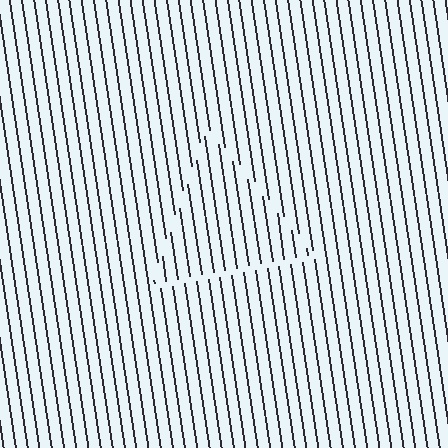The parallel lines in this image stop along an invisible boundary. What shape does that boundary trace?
An illusory triangle. The interior of the shape contains the same grating, shifted by half a period — the contour is defined by the phase discontinuity where line-ends from the inner and outer gratings abut.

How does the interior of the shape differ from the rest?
The interior of the shape contains the same grating, shifted by half a period — the contour is defined by the phase discontinuity where line-ends from the inner and outer gratings abut.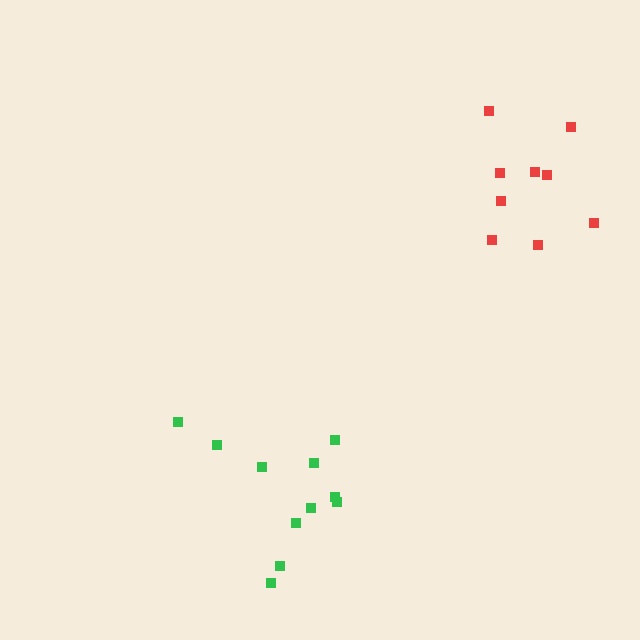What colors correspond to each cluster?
The clusters are colored: red, green.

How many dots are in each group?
Group 1: 9 dots, Group 2: 11 dots (20 total).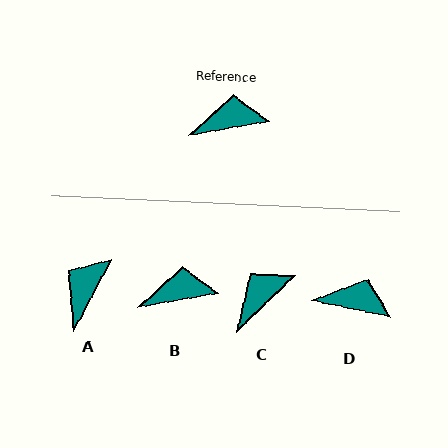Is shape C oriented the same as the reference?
No, it is off by about 34 degrees.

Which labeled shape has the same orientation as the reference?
B.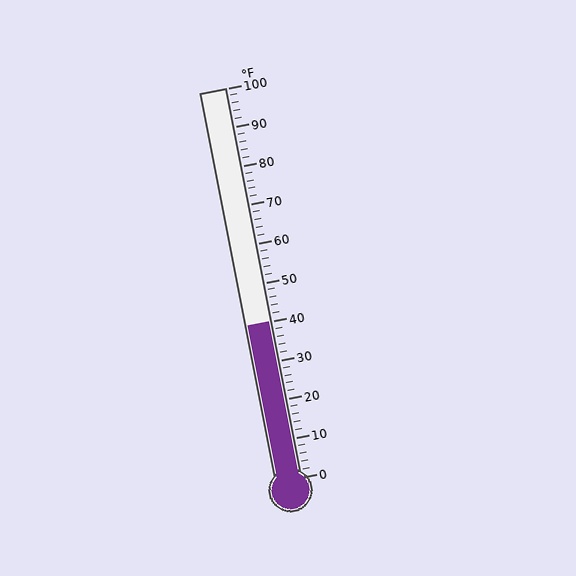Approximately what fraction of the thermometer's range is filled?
The thermometer is filled to approximately 40% of its range.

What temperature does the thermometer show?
The thermometer shows approximately 40°F.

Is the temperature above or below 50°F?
The temperature is below 50°F.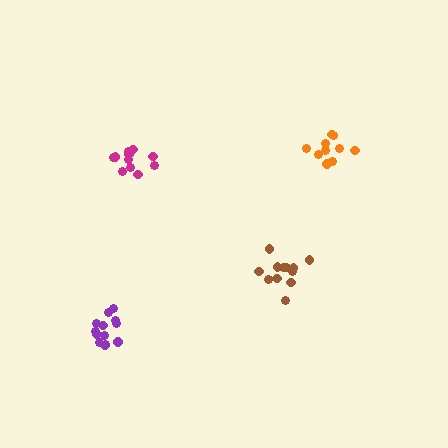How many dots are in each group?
Group 1: 10 dots, Group 2: 12 dots, Group 3: 14 dots, Group 4: 12 dots (48 total).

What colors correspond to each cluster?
The clusters are colored: orange, brown, purple, magenta.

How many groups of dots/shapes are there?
There are 4 groups.